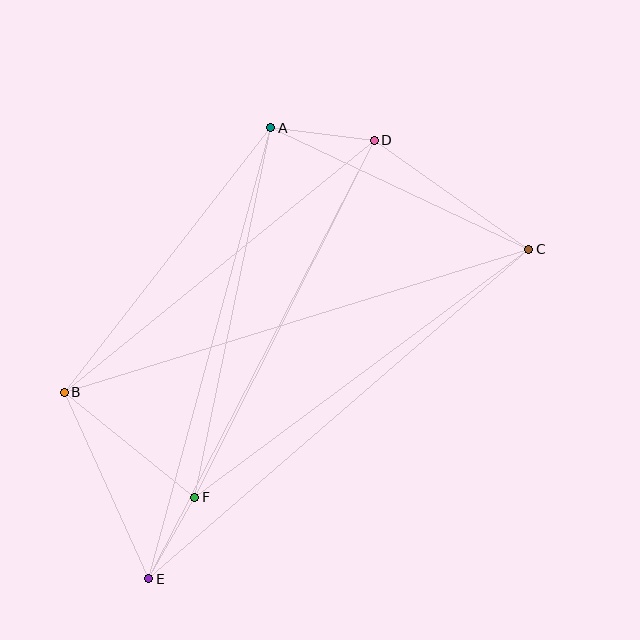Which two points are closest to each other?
Points E and F are closest to each other.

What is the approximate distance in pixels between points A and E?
The distance between A and E is approximately 467 pixels.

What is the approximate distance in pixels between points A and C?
The distance between A and C is approximately 285 pixels.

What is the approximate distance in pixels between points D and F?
The distance between D and F is approximately 399 pixels.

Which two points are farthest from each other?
Points C and E are farthest from each other.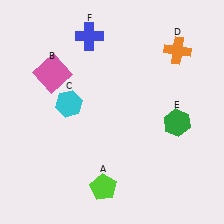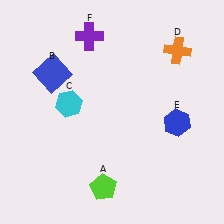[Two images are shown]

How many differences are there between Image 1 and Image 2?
There are 3 differences between the two images.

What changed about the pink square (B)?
In Image 1, B is pink. In Image 2, it changed to blue.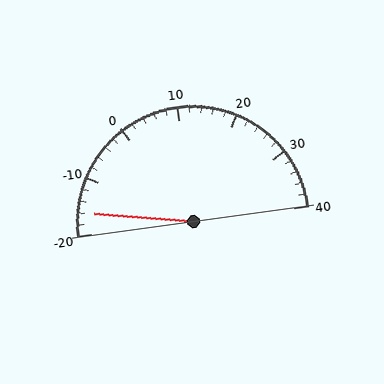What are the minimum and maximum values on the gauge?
The gauge ranges from -20 to 40.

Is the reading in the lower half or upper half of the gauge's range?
The reading is in the lower half of the range (-20 to 40).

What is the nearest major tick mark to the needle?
The nearest major tick mark is -20.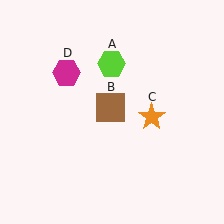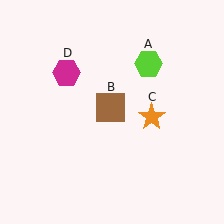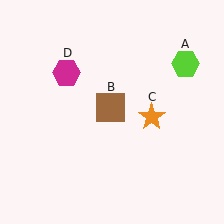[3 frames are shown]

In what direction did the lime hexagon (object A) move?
The lime hexagon (object A) moved right.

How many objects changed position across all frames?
1 object changed position: lime hexagon (object A).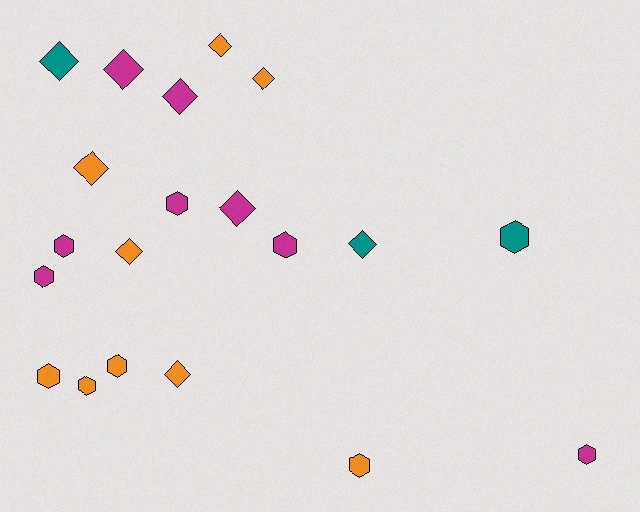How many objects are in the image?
There are 20 objects.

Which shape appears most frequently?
Diamond, with 10 objects.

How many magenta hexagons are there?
There are 5 magenta hexagons.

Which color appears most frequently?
Orange, with 9 objects.